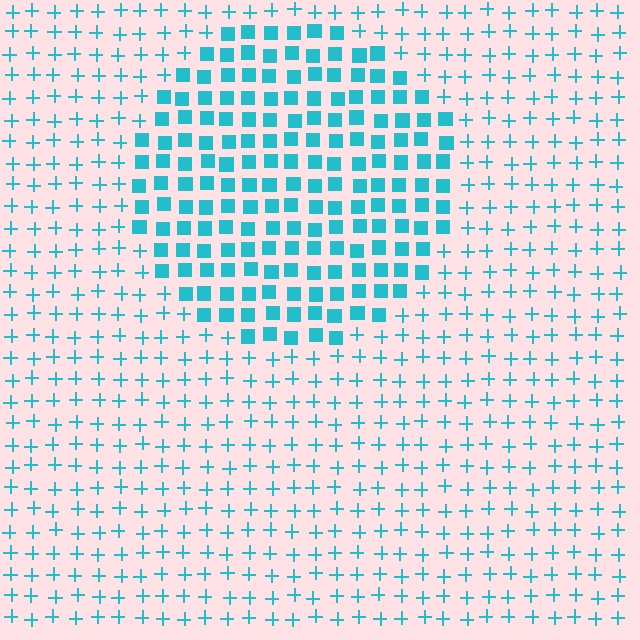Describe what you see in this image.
The image is filled with small cyan elements arranged in a uniform grid. A circle-shaped region contains squares, while the surrounding area contains plus signs. The boundary is defined purely by the change in element shape.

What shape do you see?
I see a circle.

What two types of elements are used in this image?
The image uses squares inside the circle region and plus signs outside it.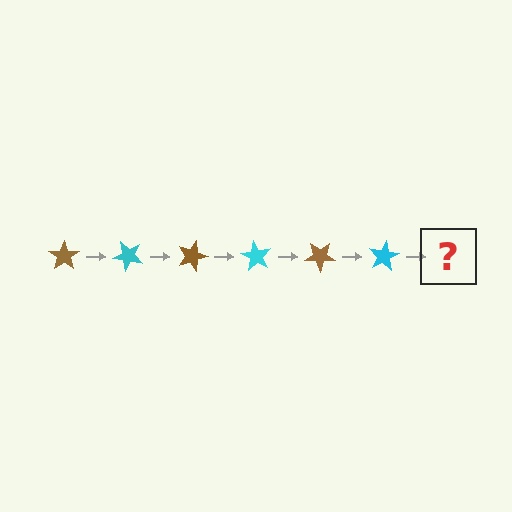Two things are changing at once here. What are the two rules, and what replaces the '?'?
The two rules are that it rotates 45 degrees each step and the color cycles through brown and cyan. The '?' should be a brown star, rotated 270 degrees from the start.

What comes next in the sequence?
The next element should be a brown star, rotated 270 degrees from the start.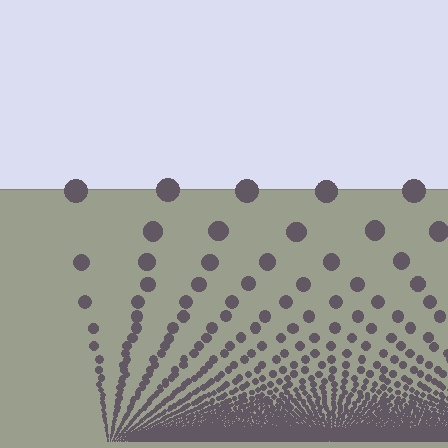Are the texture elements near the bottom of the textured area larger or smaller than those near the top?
Smaller. The gradient is inverted — elements near the bottom are smaller and denser.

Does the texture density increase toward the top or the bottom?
Density increases toward the bottom.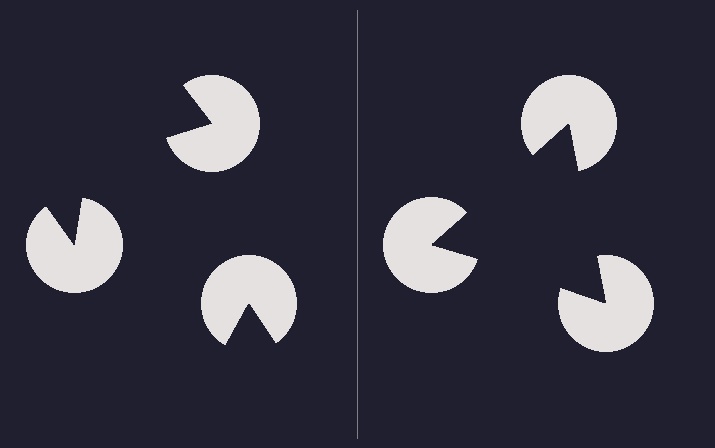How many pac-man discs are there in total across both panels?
6 — 3 on each side.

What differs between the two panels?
The pac-man discs are positioned identically on both sides; only the wedge orientations differ. On the right they align to a triangle; on the left they are misaligned.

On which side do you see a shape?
An illusory triangle appears on the right side. On the left side the wedge cuts are rotated, so no coherent shape forms.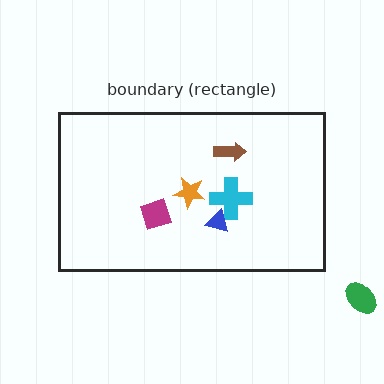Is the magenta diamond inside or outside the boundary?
Inside.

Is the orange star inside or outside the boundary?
Inside.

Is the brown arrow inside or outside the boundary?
Inside.